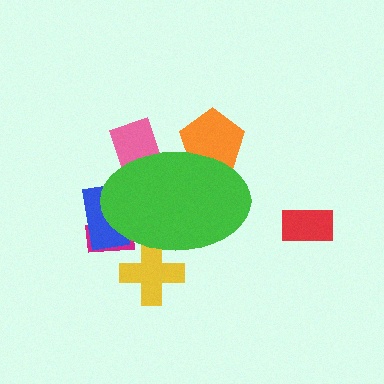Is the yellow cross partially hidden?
Yes, the yellow cross is partially hidden behind the green ellipse.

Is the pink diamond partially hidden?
Yes, the pink diamond is partially hidden behind the green ellipse.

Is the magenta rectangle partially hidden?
Yes, the magenta rectangle is partially hidden behind the green ellipse.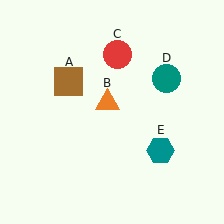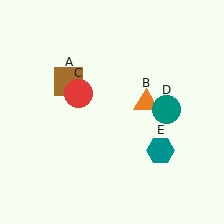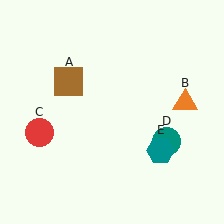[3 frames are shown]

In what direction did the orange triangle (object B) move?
The orange triangle (object B) moved right.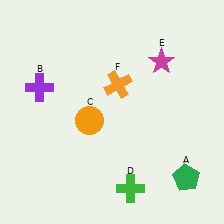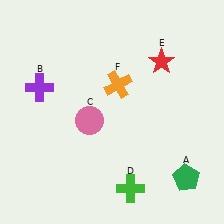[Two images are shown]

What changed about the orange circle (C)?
In Image 1, C is orange. In Image 2, it changed to pink.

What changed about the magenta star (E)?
In Image 1, E is magenta. In Image 2, it changed to red.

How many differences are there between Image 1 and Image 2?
There are 2 differences between the two images.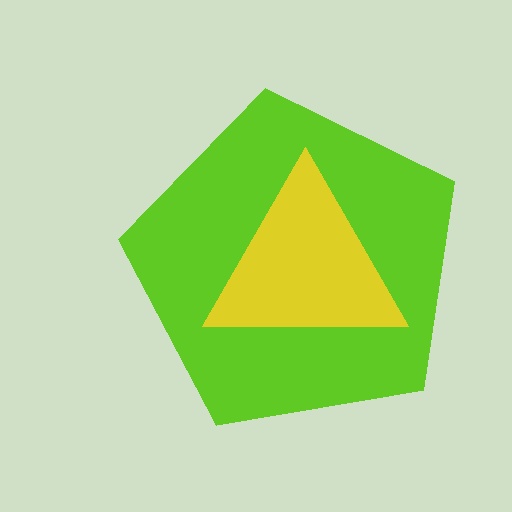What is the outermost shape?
The lime pentagon.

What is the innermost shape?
The yellow triangle.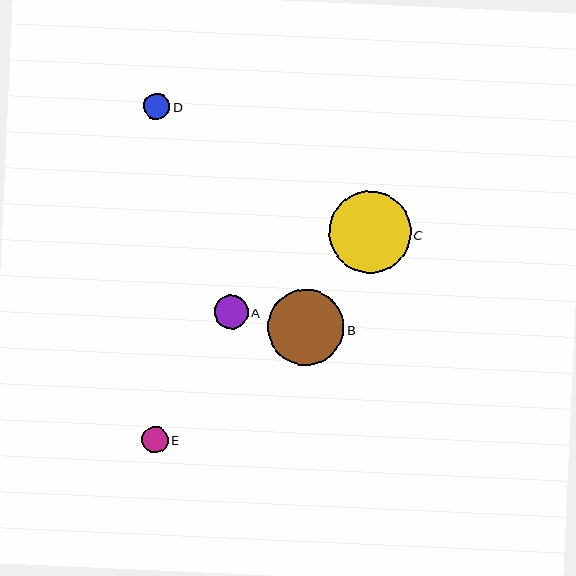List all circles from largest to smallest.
From largest to smallest: C, B, A, E, D.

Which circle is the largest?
Circle C is the largest with a size of approximately 82 pixels.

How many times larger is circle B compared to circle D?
Circle B is approximately 2.9 times the size of circle D.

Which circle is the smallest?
Circle D is the smallest with a size of approximately 26 pixels.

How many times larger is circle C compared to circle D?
Circle C is approximately 3.1 times the size of circle D.